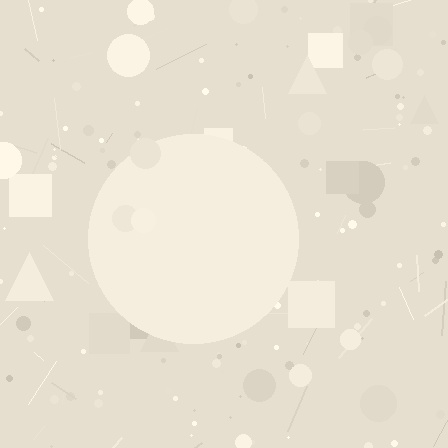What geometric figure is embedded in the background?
A circle is embedded in the background.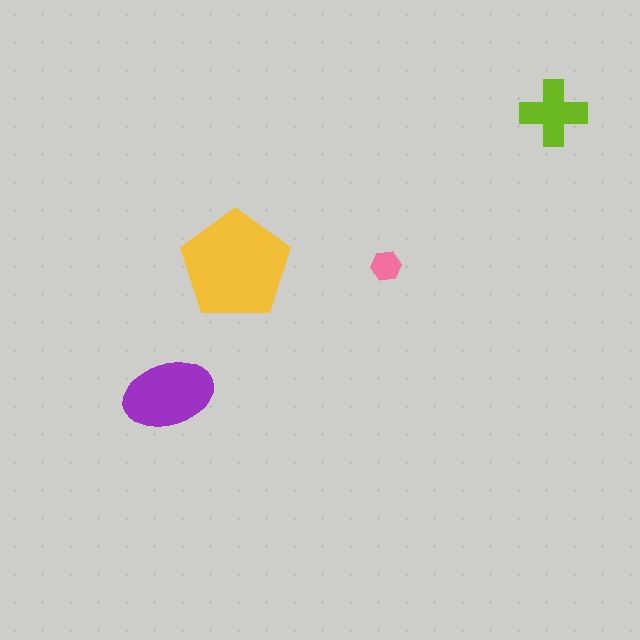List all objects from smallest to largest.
The pink hexagon, the lime cross, the purple ellipse, the yellow pentagon.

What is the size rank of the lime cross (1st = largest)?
3rd.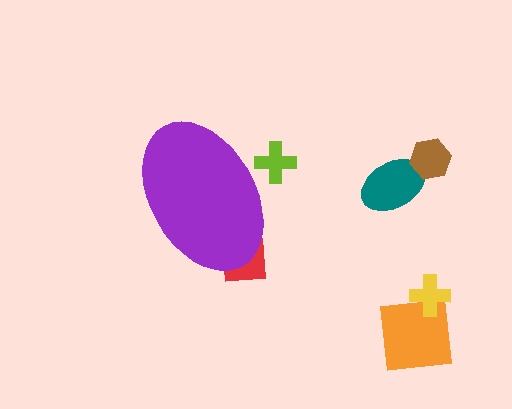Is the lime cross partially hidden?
Yes, the lime cross is partially hidden behind the purple ellipse.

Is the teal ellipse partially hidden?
No, the teal ellipse is fully visible.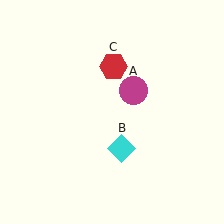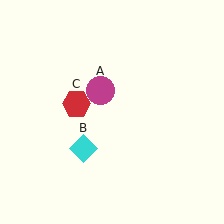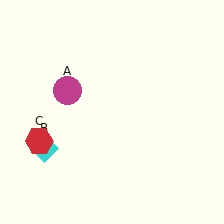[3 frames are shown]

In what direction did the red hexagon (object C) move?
The red hexagon (object C) moved down and to the left.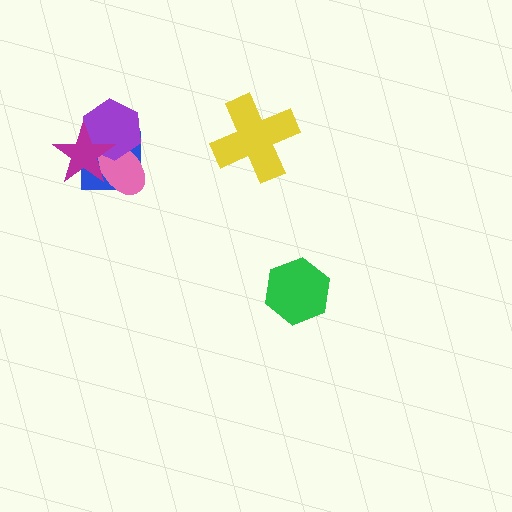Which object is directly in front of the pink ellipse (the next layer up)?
The purple hexagon is directly in front of the pink ellipse.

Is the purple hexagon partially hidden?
Yes, it is partially covered by another shape.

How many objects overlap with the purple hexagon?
3 objects overlap with the purple hexagon.